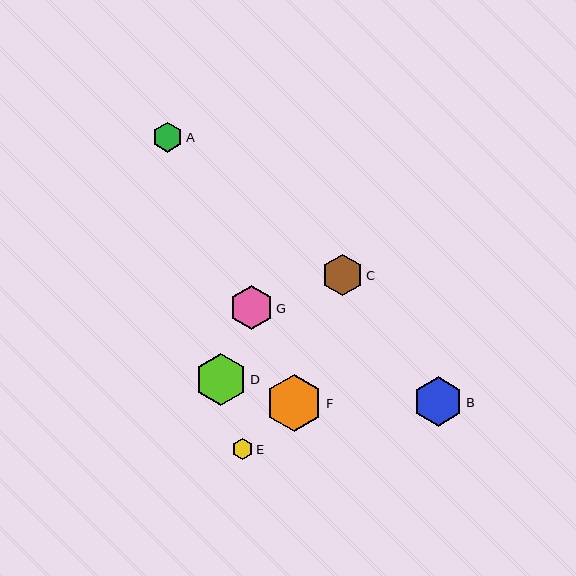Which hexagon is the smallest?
Hexagon E is the smallest with a size of approximately 21 pixels.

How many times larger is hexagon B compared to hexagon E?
Hexagon B is approximately 2.4 times the size of hexagon E.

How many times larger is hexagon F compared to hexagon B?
Hexagon F is approximately 1.1 times the size of hexagon B.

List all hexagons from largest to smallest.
From largest to smallest: F, D, B, G, C, A, E.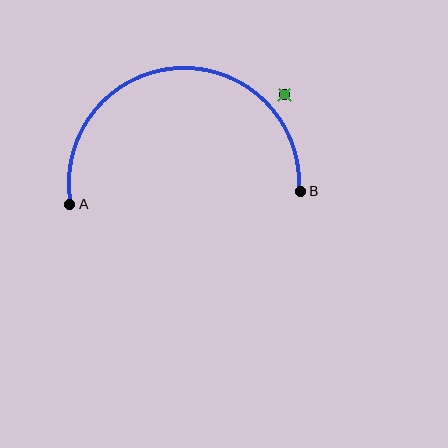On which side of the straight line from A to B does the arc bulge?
The arc bulges above the straight line connecting A and B.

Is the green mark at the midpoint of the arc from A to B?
No — the green mark does not lie on the arc at all. It sits slightly outside the curve.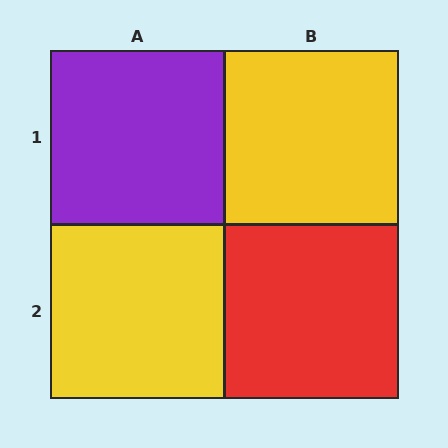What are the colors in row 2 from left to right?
Yellow, red.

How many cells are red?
1 cell is red.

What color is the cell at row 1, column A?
Purple.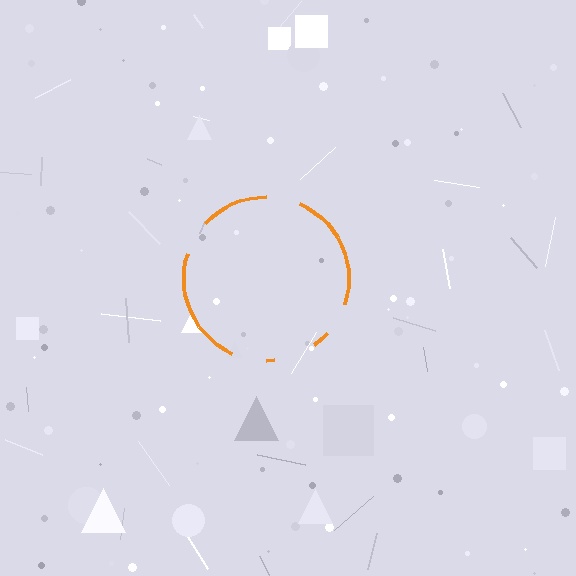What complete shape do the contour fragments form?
The contour fragments form a circle.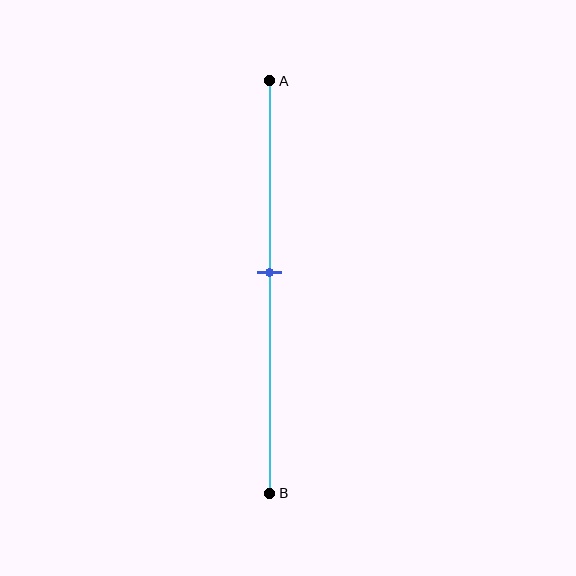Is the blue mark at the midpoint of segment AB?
No, the mark is at about 45% from A, not at the 50% midpoint.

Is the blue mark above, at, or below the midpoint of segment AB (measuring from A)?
The blue mark is above the midpoint of segment AB.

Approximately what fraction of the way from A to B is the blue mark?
The blue mark is approximately 45% of the way from A to B.